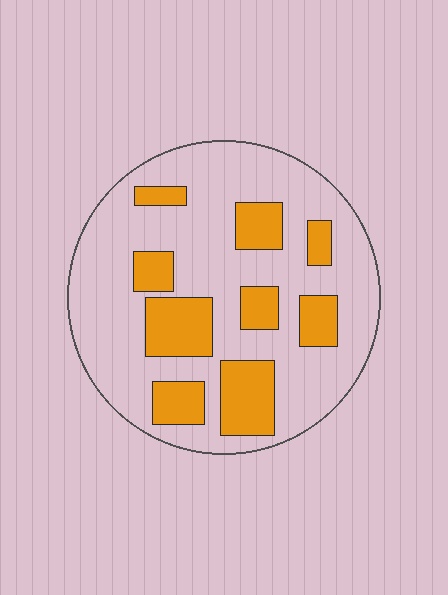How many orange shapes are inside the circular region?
9.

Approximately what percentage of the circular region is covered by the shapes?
Approximately 25%.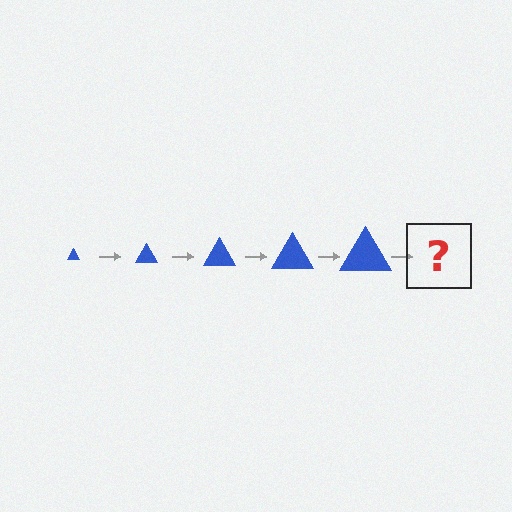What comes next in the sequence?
The next element should be a blue triangle, larger than the previous one.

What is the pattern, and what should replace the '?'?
The pattern is that the triangle gets progressively larger each step. The '?' should be a blue triangle, larger than the previous one.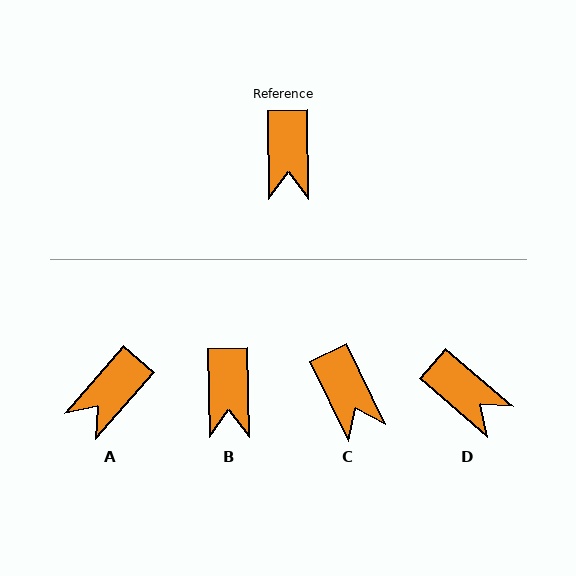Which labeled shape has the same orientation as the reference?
B.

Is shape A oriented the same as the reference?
No, it is off by about 42 degrees.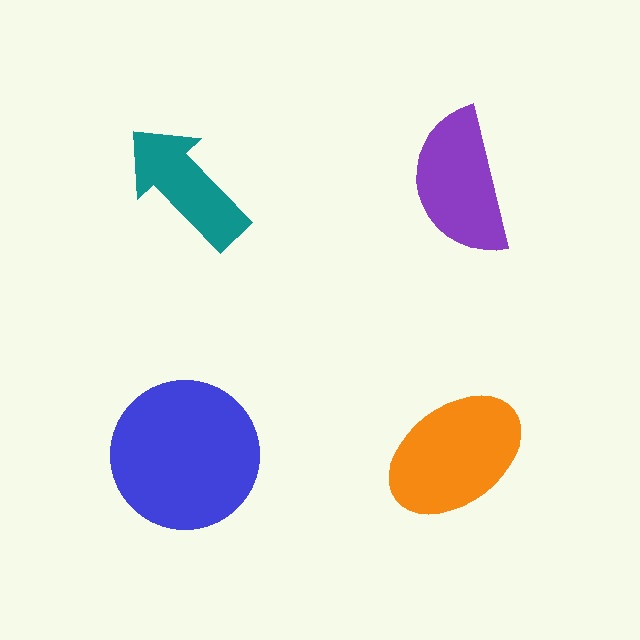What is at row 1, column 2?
A purple semicircle.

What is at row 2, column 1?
A blue circle.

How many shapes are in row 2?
2 shapes.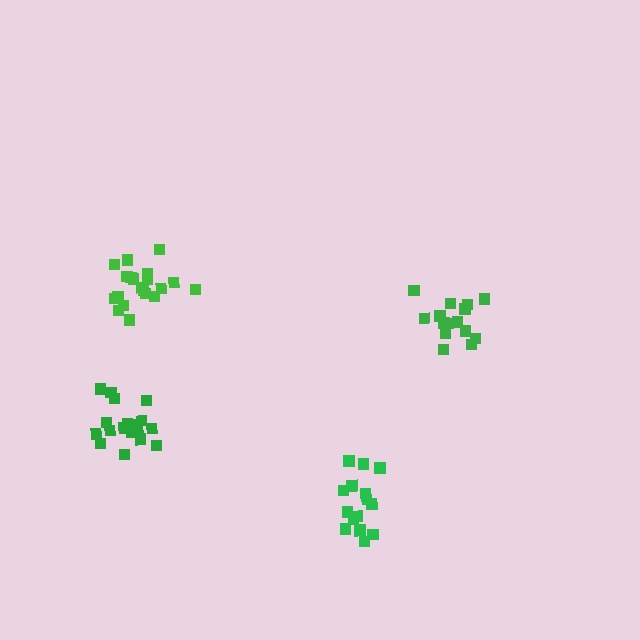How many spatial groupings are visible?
There are 4 spatial groupings.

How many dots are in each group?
Group 1: 15 dots, Group 2: 20 dots, Group 3: 18 dots, Group 4: 15 dots (68 total).